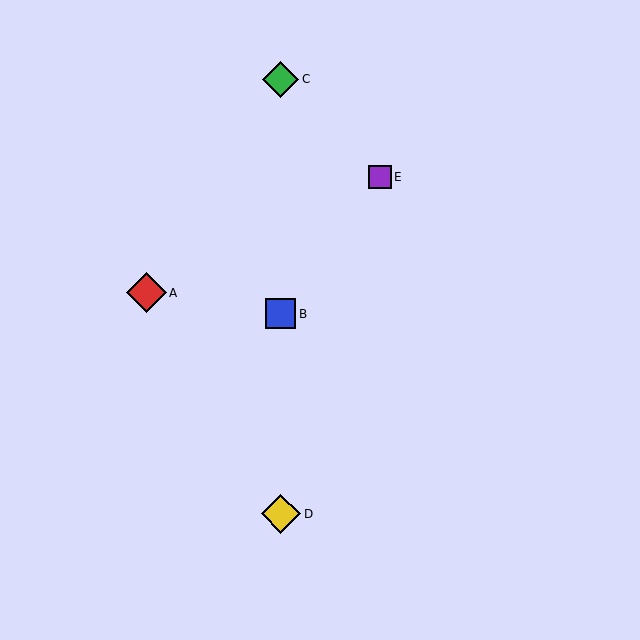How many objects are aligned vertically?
3 objects (B, C, D) are aligned vertically.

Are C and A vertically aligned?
No, C is at x≈281 and A is at x≈147.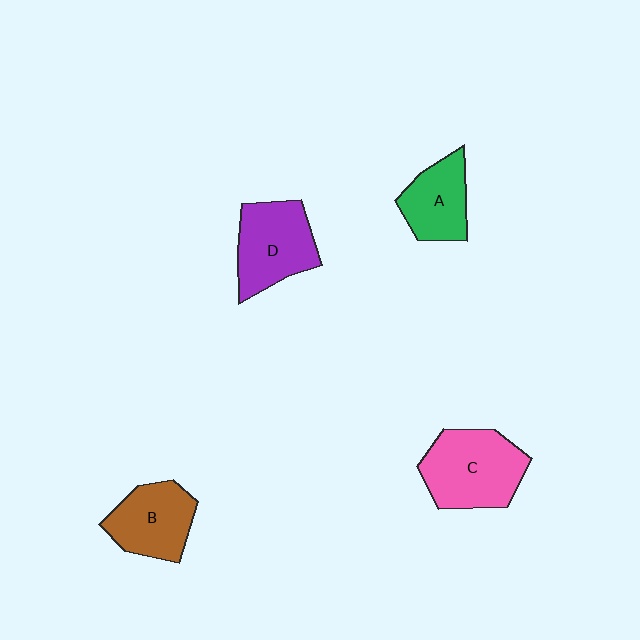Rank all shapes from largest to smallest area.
From largest to smallest: C (pink), D (purple), B (brown), A (green).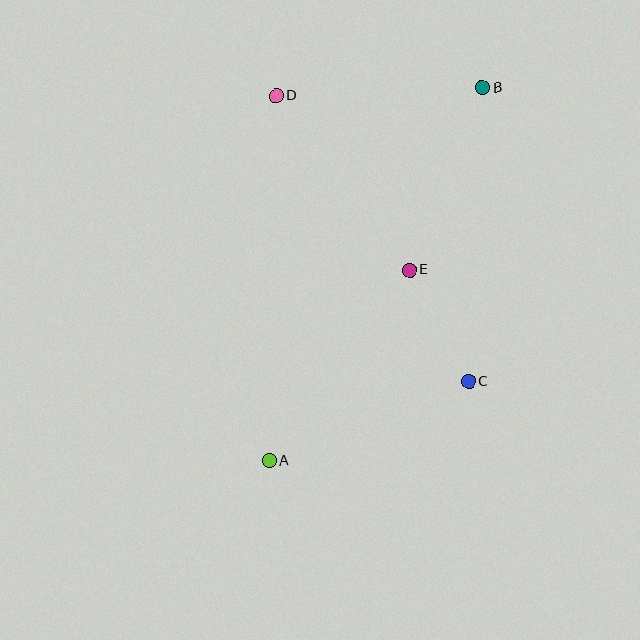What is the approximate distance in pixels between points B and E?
The distance between B and E is approximately 196 pixels.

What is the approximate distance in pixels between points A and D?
The distance between A and D is approximately 365 pixels.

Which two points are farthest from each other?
Points A and B are farthest from each other.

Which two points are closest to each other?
Points C and E are closest to each other.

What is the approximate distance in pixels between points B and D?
The distance between B and D is approximately 207 pixels.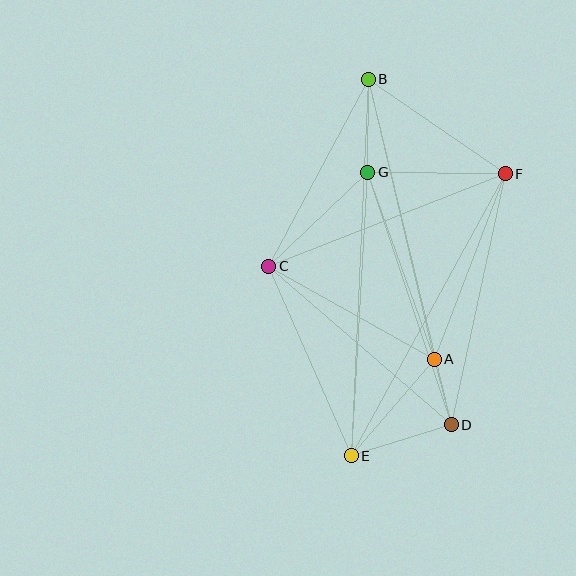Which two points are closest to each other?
Points A and D are closest to each other.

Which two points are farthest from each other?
Points B and E are farthest from each other.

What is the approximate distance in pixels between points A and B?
The distance between A and B is approximately 287 pixels.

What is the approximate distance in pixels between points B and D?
The distance between B and D is approximately 355 pixels.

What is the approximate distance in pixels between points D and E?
The distance between D and E is approximately 105 pixels.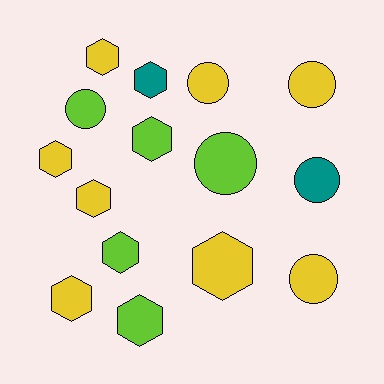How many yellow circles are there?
There are 3 yellow circles.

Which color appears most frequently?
Yellow, with 8 objects.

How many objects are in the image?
There are 15 objects.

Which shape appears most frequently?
Hexagon, with 9 objects.